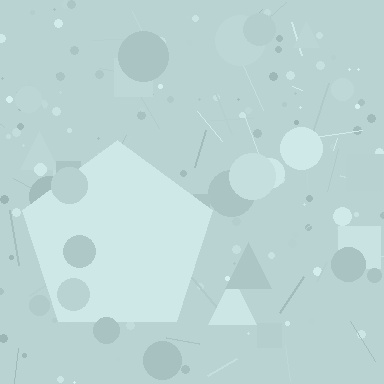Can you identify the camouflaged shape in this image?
The camouflaged shape is a pentagon.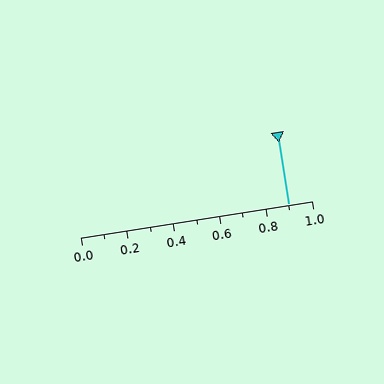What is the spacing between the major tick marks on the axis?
The major ticks are spaced 0.2 apart.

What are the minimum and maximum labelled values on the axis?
The axis runs from 0.0 to 1.0.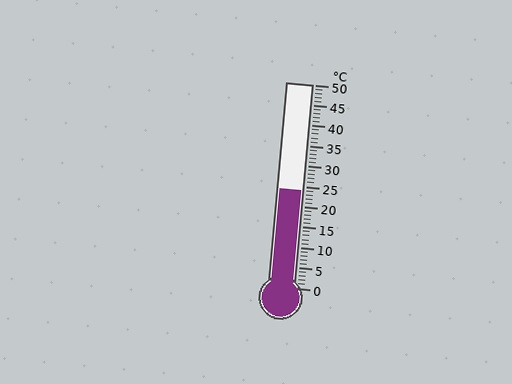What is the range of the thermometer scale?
The thermometer scale ranges from 0°C to 50°C.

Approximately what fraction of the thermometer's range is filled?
The thermometer is filled to approximately 50% of its range.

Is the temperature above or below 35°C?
The temperature is below 35°C.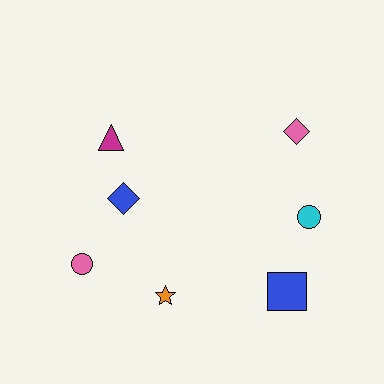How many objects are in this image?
There are 7 objects.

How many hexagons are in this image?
There are no hexagons.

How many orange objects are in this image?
There is 1 orange object.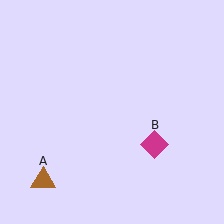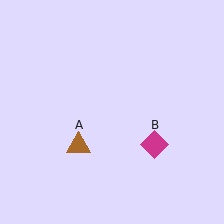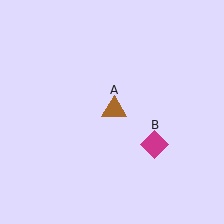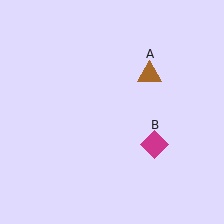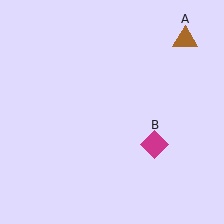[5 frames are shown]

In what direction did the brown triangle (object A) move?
The brown triangle (object A) moved up and to the right.